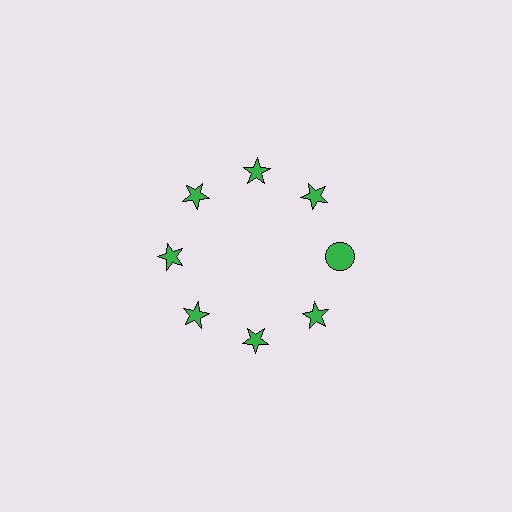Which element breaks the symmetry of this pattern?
The green circle at roughly the 3 o'clock position breaks the symmetry. All other shapes are green stars.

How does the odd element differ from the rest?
It has a different shape: circle instead of star.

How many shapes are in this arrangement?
There are 8 shapes arranged in a ring pattern.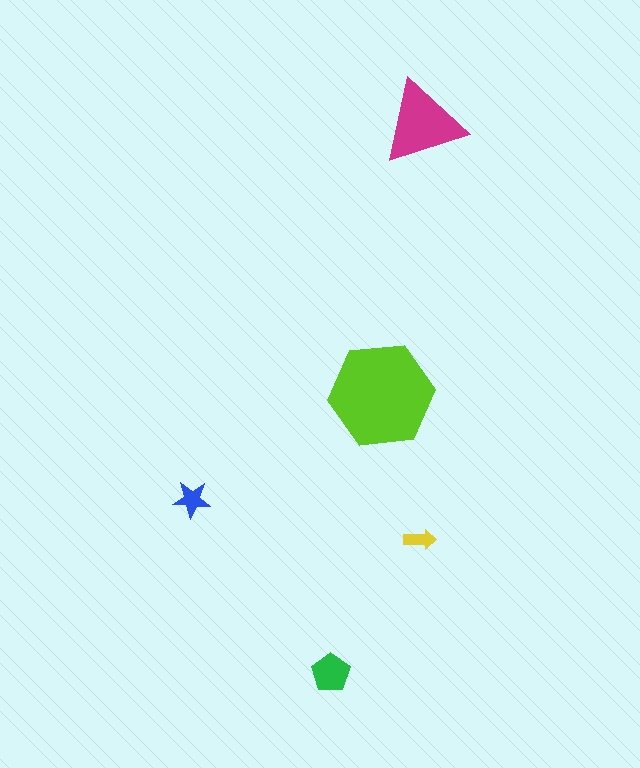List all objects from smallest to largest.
The yellow arrow, the blue star, the green pentagon, the magenta triangle, the lime hexagon.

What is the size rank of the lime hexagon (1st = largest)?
1st.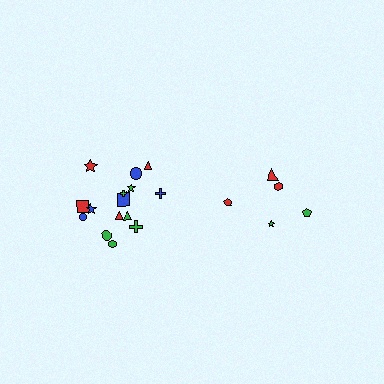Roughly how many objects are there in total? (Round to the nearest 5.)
Roughly 20 objects in total.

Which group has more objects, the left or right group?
The left group.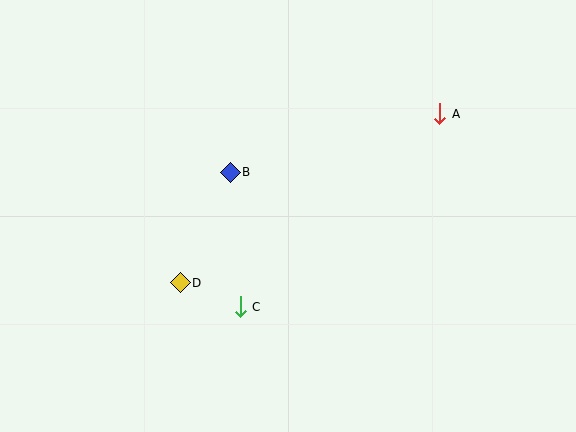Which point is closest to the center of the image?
Point B at (230, 172) is closest to the center.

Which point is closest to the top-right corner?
Point A is closest to the top-right corner.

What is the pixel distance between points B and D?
The distance between B and D is 121 pixels.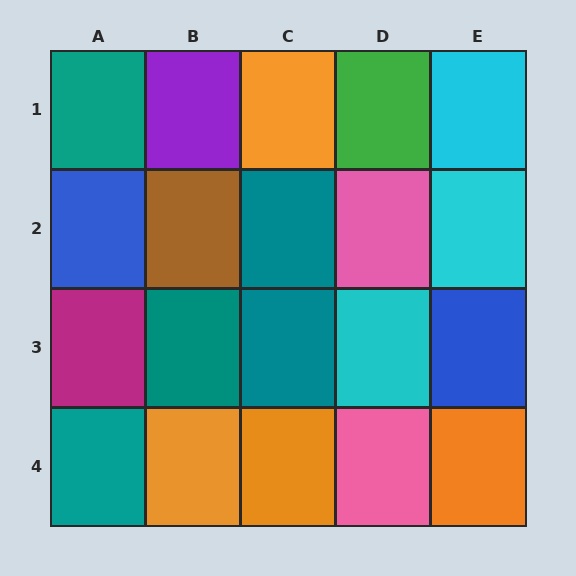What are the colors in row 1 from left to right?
Teal, purple, orange, green, cyan.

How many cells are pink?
2 cells are pink.